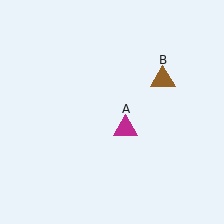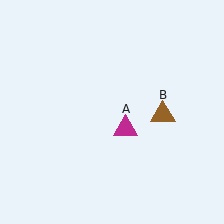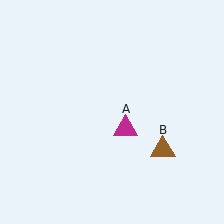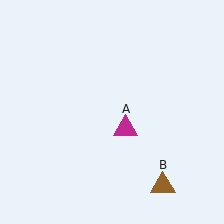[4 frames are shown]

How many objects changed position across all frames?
1 object changed position: brown triangle (object B).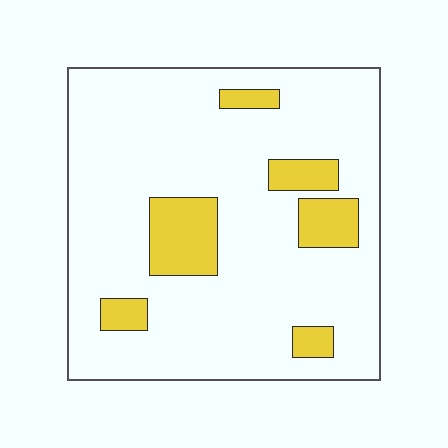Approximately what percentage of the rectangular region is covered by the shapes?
Approximately 15%.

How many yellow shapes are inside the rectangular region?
6.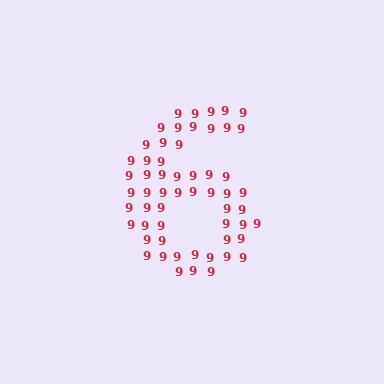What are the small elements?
The small elements are digit 9's.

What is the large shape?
The large shape is the digit 6.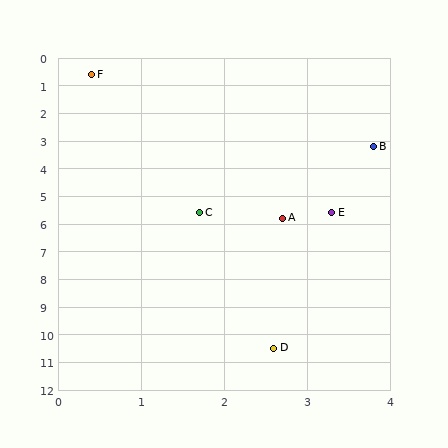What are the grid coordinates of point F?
Point F is at approximately (0.4, 0.6).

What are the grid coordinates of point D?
Point D is at approximately (2.6, 10.5).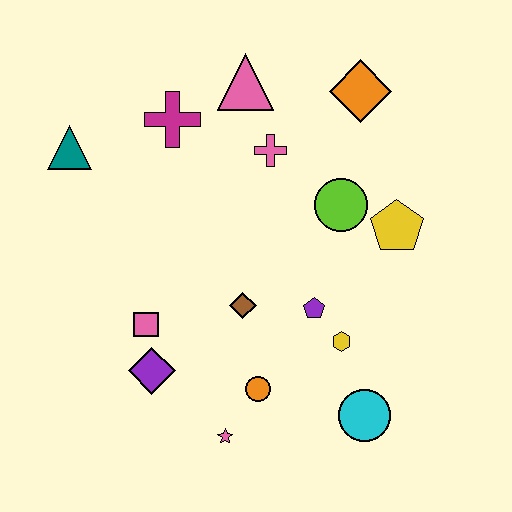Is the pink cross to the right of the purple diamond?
Yes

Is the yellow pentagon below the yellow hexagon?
No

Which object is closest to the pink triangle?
The pink cross is closest to the pink triangle.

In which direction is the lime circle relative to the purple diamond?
The lime circle is to the right of the purple diamond.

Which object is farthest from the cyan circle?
The teal triangle is farthest from the cyan circle.